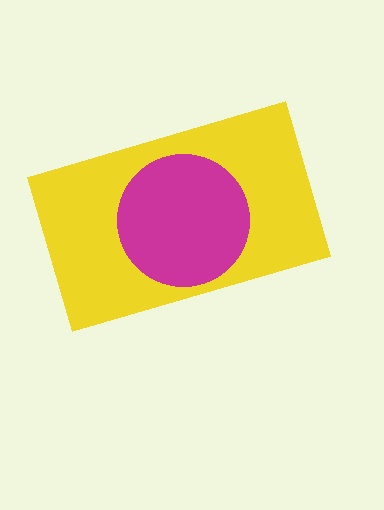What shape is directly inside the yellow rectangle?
The magenta circle.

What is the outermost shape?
The yellow rectangle.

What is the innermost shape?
The magenta circle.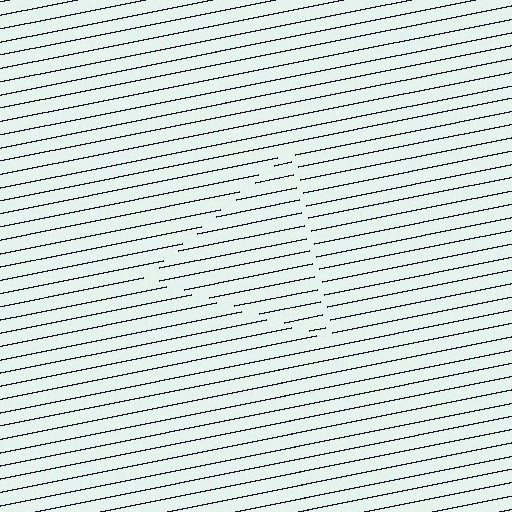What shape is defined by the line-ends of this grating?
An illusory triangle. The interior of the shape contains the same grating, shifted by half a period — the contour is defined by the phase discontinuity where line-ends from the inner and outer gratings abut.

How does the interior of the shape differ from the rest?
The interior of the shape contains the same grating, shifted by half a period — the contour is defined by the phase discontinuity where line-ends from the inner and outer gratings abut.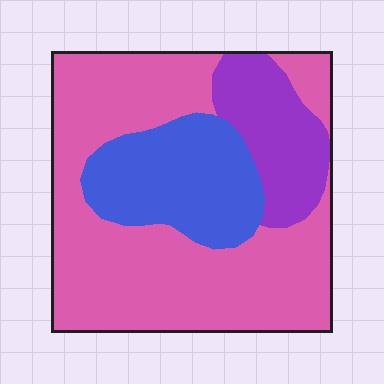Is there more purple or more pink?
Pink.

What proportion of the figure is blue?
Blue covers 22% of the figure.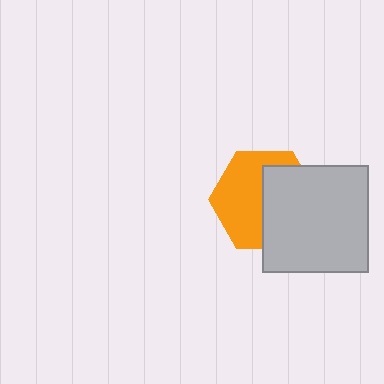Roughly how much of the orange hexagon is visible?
About half of it is visible (roughly 52%).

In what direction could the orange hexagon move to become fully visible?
The orange hexagon could move left. That would shift it out from behind the light gray square entirely.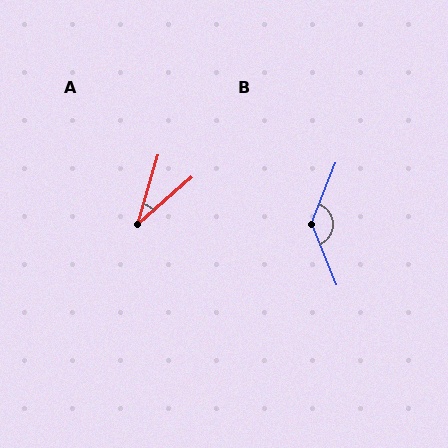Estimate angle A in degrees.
Approximately 32 degrees.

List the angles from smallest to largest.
A (32°), B (137°).